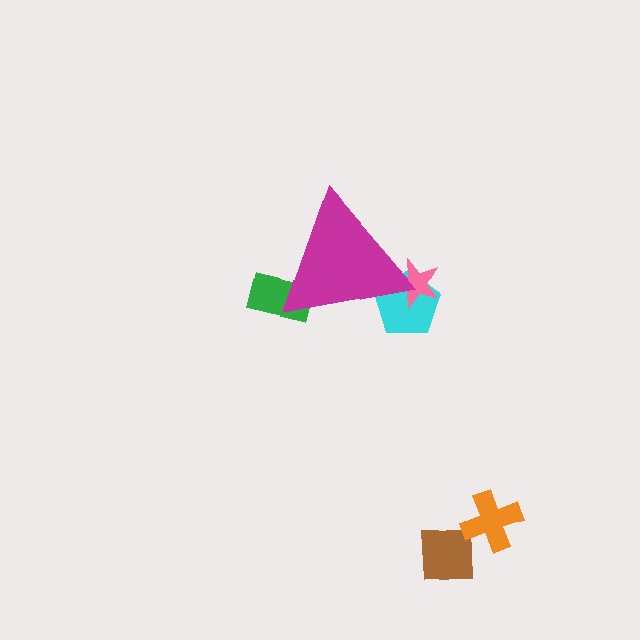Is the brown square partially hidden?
No, the brown square is fully visible.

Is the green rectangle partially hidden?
Yes, the green rectangle is partially hidden behind the magenta triangle.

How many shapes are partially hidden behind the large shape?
3 shapes are partially hidden.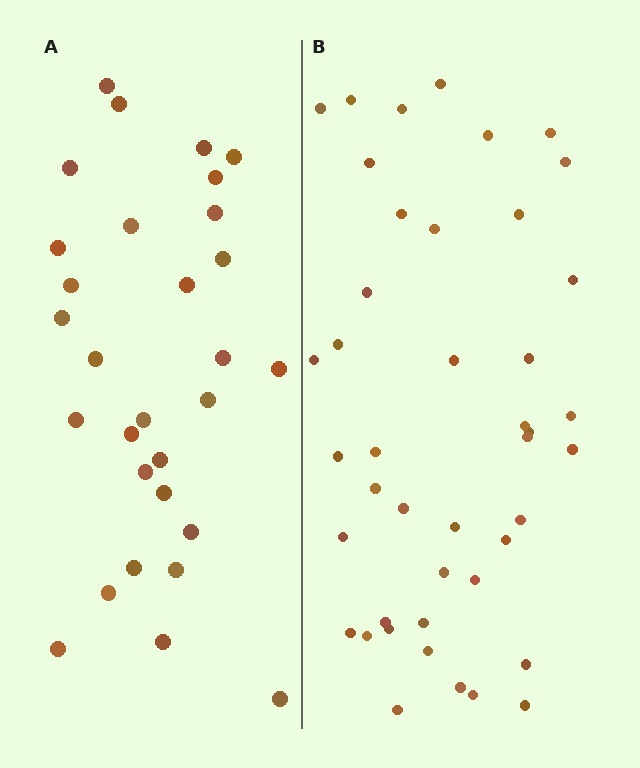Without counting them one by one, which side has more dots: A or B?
Region B (the right region) has more dots.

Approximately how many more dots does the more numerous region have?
Region B has approximately 15 more dots than region A.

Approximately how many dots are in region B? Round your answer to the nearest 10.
About 40 dots. (The exact count is 43, which rounds to 40.)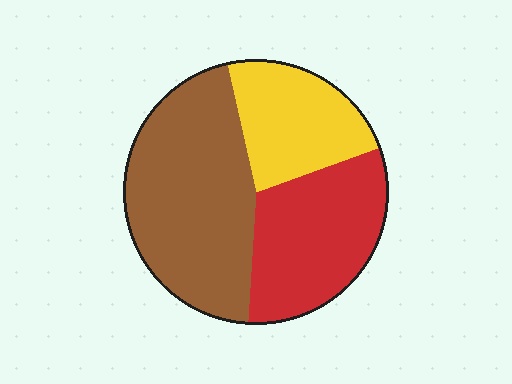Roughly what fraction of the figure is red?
Red covers 31% of the figure.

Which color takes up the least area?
Yellow, at roughly 25%.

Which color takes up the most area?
Brown, at roughly 45%.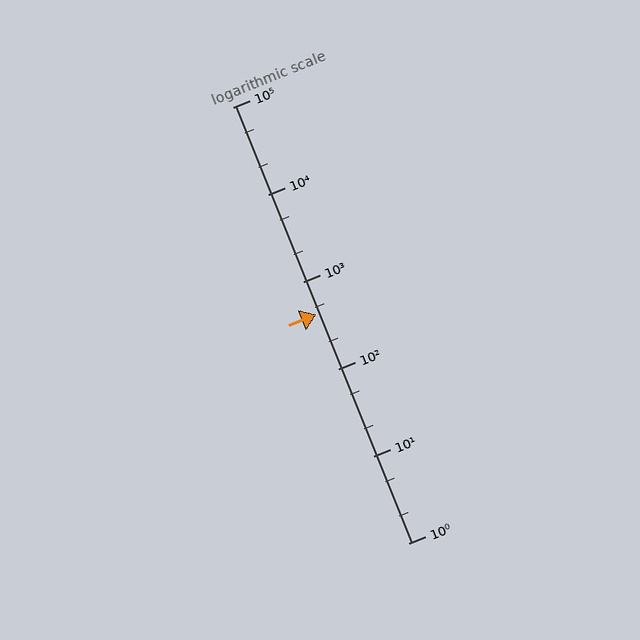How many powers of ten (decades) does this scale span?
The scale spans 5 decades, from 1 to 100000.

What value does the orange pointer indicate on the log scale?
The pointer indicates approximately 420.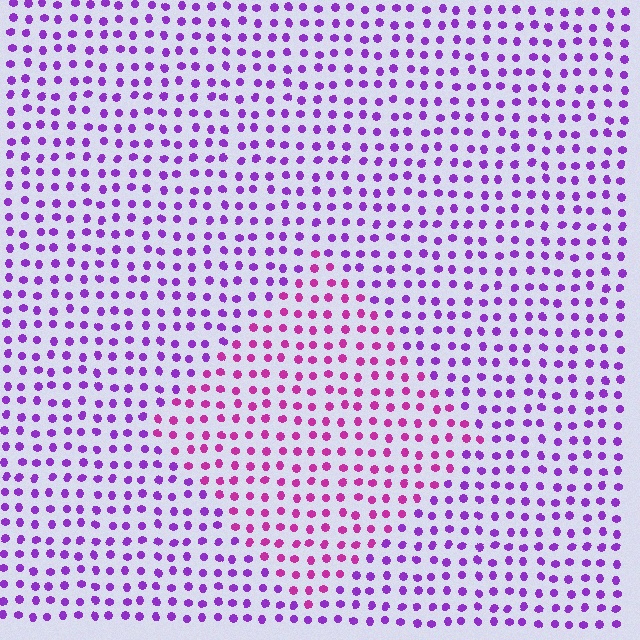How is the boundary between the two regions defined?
The boundary is defined purely by a slight shift in hue (about 35 degrees). Spacing, size, and orientation are identical on both sides.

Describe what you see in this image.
The image is filled with small purple elements in a uniform arrangement. A diamond-shaped region is visible where the elements are tinted to a slightly different hue, forming a subtle color boundary.